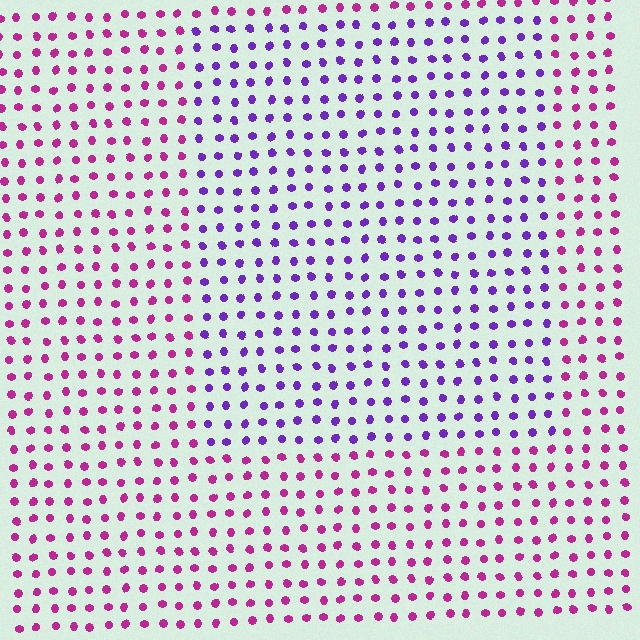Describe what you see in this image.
The image is filled with small magenta elements in a uniform arrangement. A rectangle-shaped region is visible where the elements are tinted to a slightly different hue, forming a subtle color boundary.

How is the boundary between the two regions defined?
The boundary is defined purely by a slight shift in hue (about 46 degrees). Spacing, size, and orientation are identical on both sides.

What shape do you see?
I see a rectangle.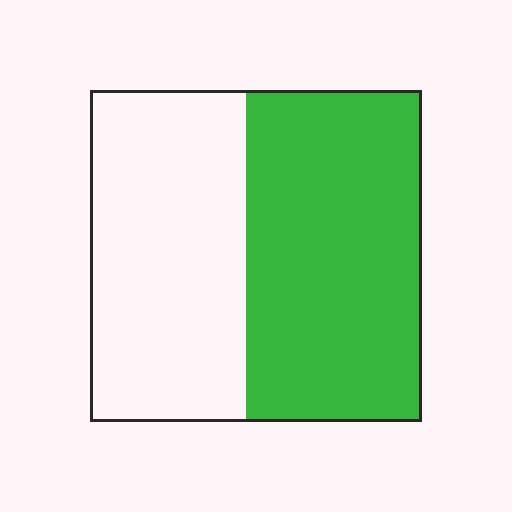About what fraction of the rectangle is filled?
About one half (1/2).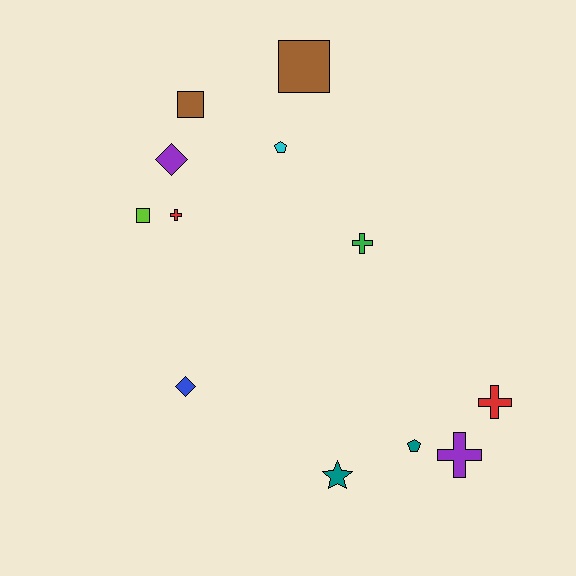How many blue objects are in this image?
There is 1 blue object.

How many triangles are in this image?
There are no triangles.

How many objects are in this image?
There are 12 objects.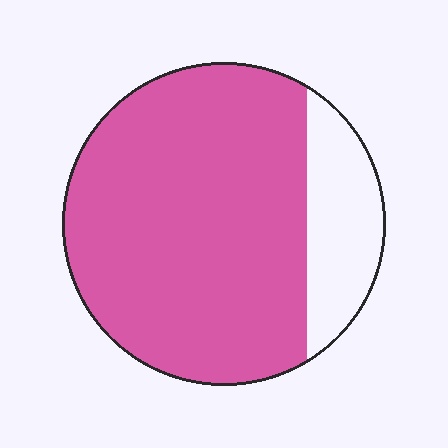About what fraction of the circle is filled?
About four fifths (4/5).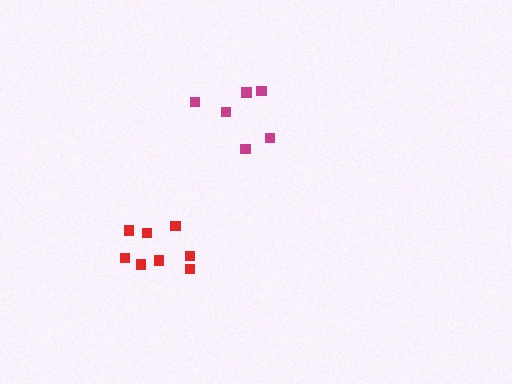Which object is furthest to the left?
The red cluster is leftmost.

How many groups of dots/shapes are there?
There are 2 groups.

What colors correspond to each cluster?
The clusters are colored: red, magenta.